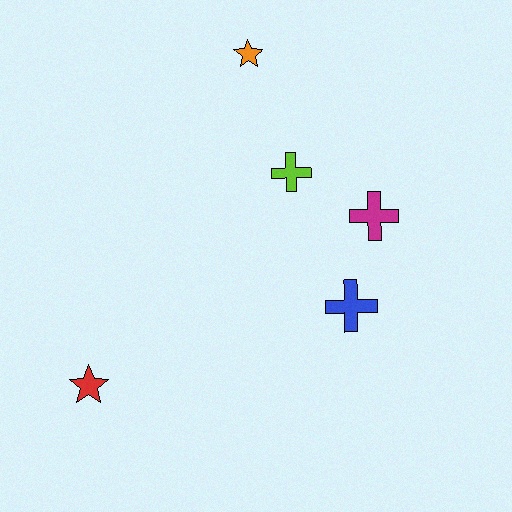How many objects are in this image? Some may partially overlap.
There are 5 objects.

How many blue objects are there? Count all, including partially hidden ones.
There is 1 blue object.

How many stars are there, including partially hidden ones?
There are 2 stars.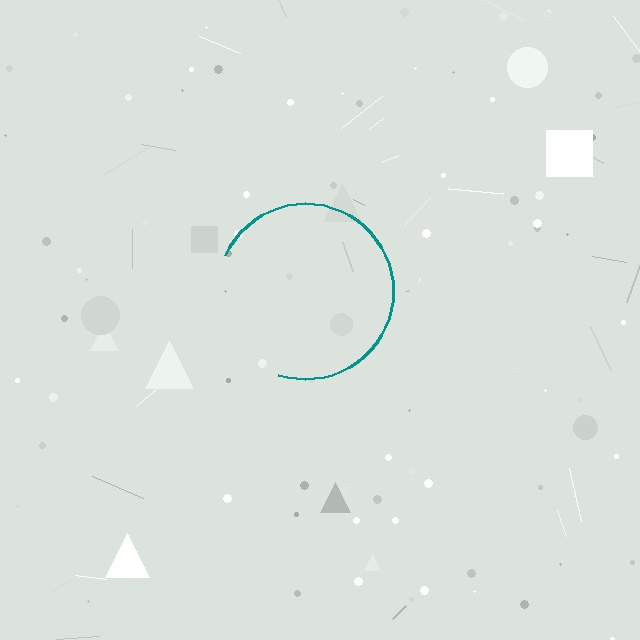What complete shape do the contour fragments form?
The contour fragments form a circle.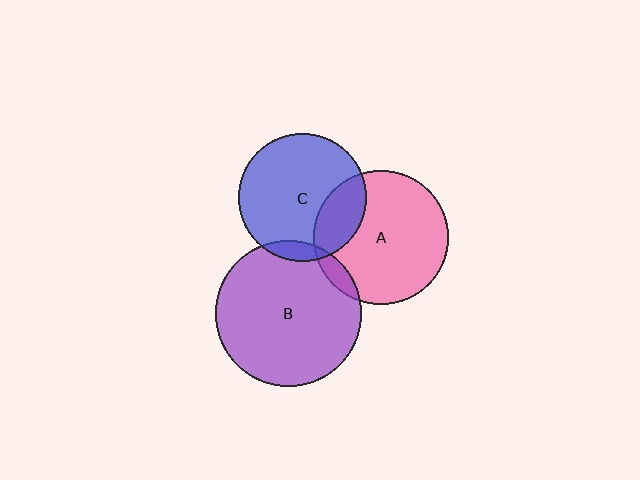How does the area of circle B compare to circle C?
Approximately 1.3 times.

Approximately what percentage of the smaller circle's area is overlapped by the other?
Approximately 20%.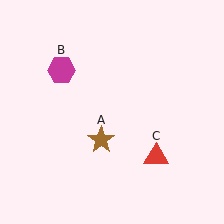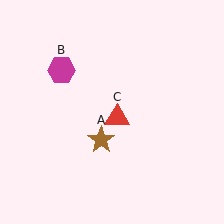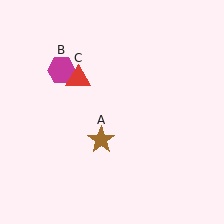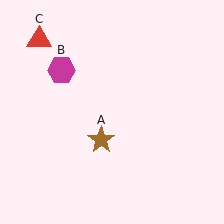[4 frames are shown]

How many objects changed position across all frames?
1 object changed position: red triangle (object C).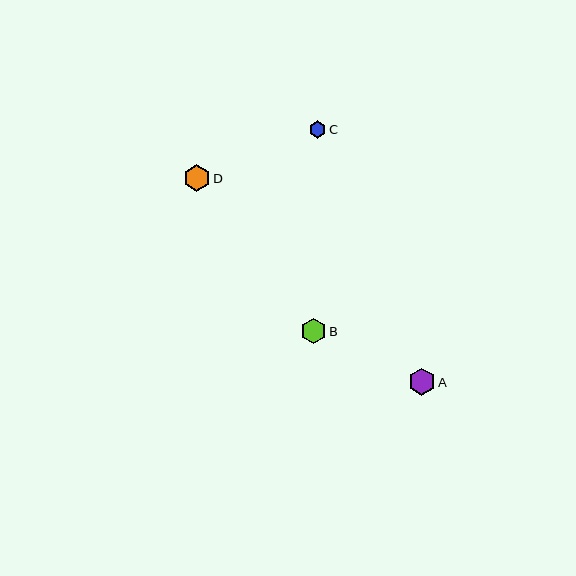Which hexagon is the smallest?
Hexagon C is the smallest with a size of approximately 17 pixels.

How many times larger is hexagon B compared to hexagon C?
Hexagon B is approximately 1.5 times the size of hexagon C.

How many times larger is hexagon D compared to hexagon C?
Hexagon D is approximately 1.5 times the size of hexagon C.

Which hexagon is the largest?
Hexagon A is the largest with a size of approximately 27 pixels.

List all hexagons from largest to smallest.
From largest to smallest: A, D, B, C.